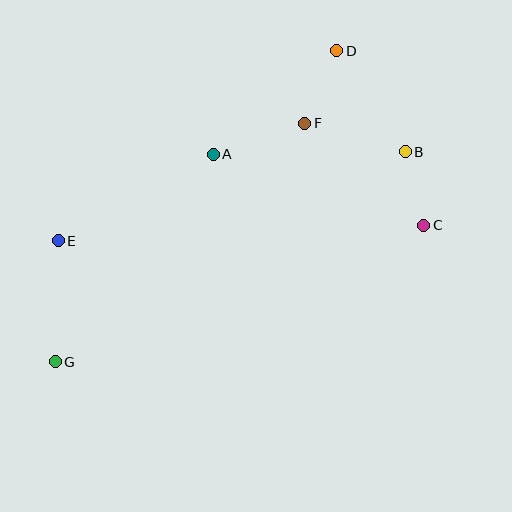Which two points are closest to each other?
Points B and C are closest to each other.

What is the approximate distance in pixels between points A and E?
The distance between A and E is approximately 178 pixels.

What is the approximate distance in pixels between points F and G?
The distance between F and G is approximately 345 pixels.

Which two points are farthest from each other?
Points D and G are farthest from each other.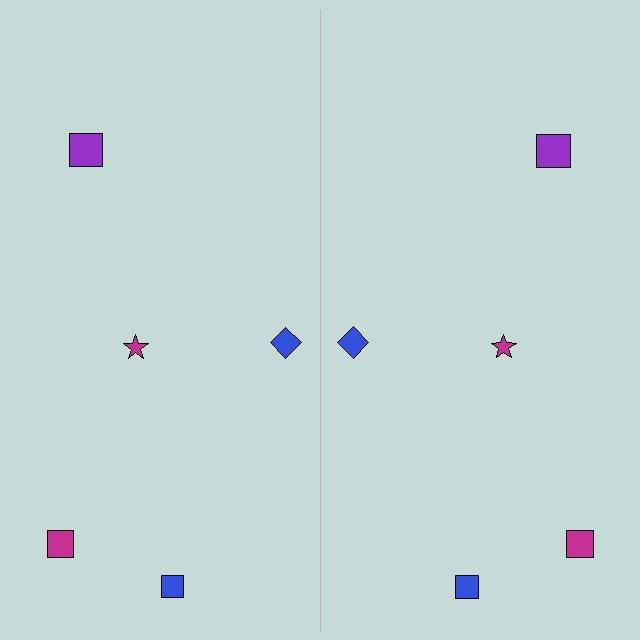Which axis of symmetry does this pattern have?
The pattern has a vertical axis of symmetry running through the center of the image.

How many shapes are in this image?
There are 10 shapes in this image.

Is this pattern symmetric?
Yes, this pattern has bilateral (reflection) symmetry.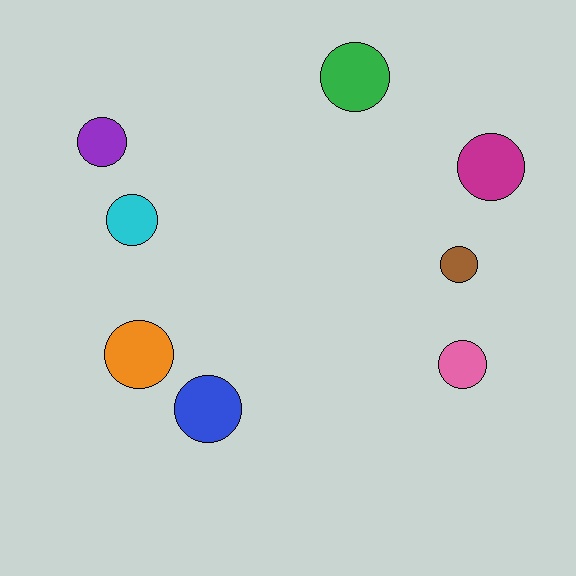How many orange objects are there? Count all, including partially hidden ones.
There is 1 orange object.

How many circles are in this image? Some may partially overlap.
There are 8 circles.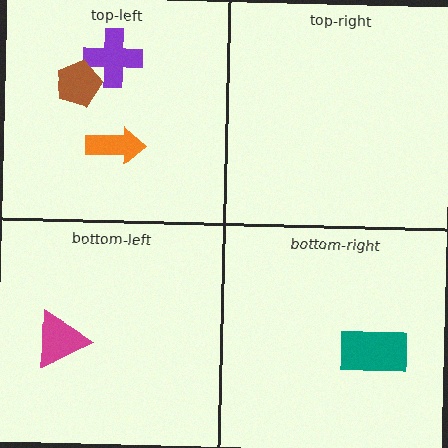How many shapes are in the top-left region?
3.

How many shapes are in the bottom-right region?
1.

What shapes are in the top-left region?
The orange arrow, the purple cross, the brown pentagon.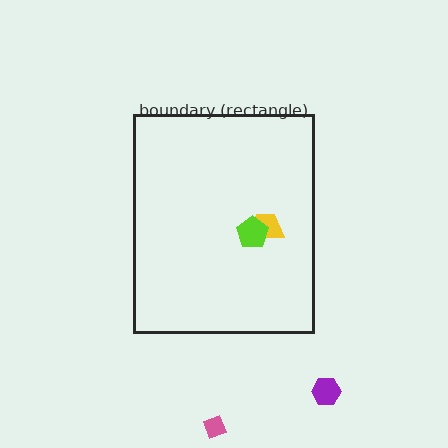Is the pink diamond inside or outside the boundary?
Outside.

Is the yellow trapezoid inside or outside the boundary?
Inside.